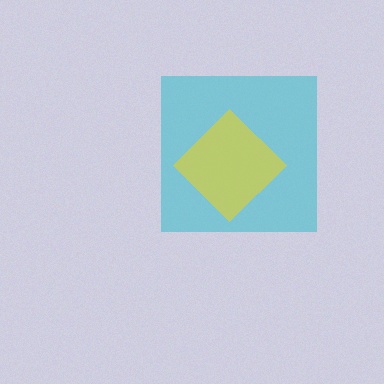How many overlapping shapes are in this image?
There are 2 overlapping shapes in the image.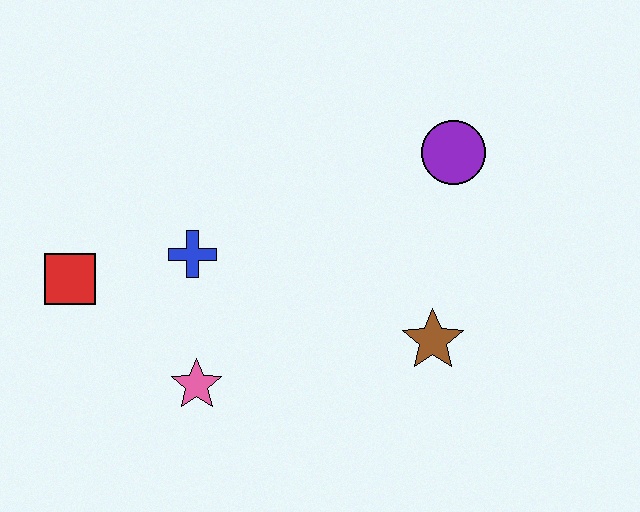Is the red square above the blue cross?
No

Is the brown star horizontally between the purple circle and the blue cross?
Yes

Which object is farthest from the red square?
The purple circle is farthest from the red square.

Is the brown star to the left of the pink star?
No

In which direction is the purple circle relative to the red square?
The purple circle is to the right of the red square.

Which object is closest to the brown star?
The purple circle is closest to the brown star.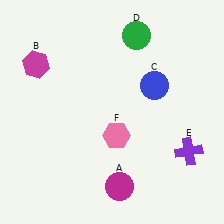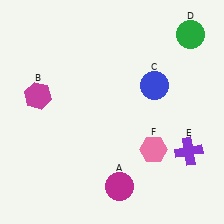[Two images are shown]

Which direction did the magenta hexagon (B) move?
The magenta hexagon (B) moved down.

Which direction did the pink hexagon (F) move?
The pink hexagon (F) moved right.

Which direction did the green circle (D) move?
The green circle (D) moved right.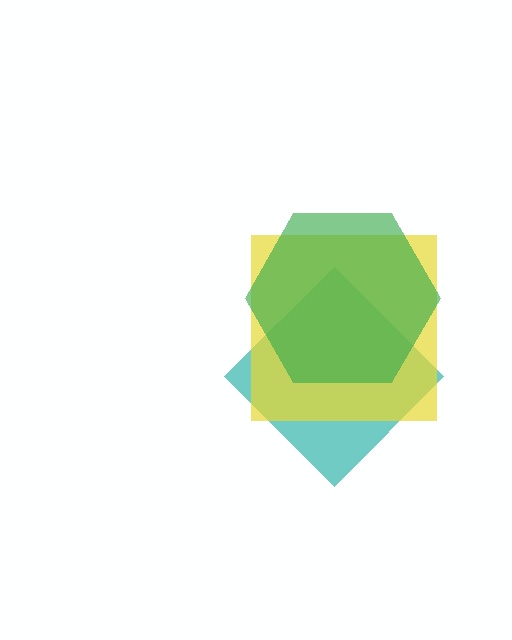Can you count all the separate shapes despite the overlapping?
Yes, there are 3 separate shapes.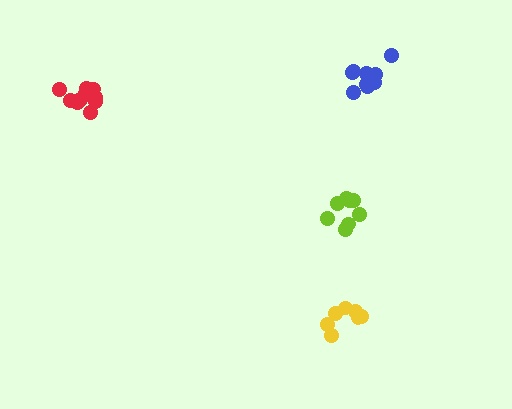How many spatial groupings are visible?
There are 4 spatial groupings.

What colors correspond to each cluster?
The clusters are colored: lime, red, blue, yellow.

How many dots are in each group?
Group 1: 8 dots, Group 2: 11 dots, Group 3: 9 dots, Group 4: 7 dots (35 total).